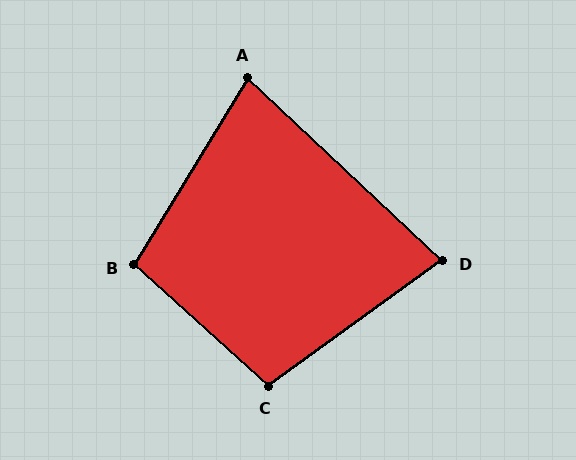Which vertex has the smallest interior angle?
A, at approximately 78 degrees.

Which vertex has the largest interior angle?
C, at approximately 102 degrees.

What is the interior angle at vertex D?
Approximately 79 degrees (acute).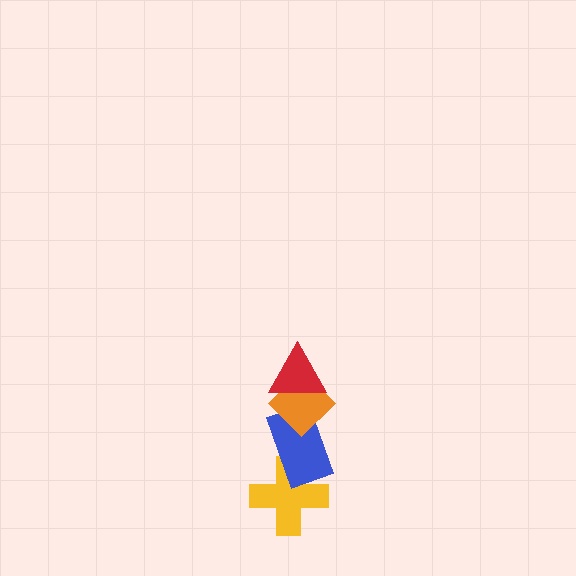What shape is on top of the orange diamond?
The red triangle is on top of the orange diamond.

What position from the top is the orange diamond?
The orange diamond is 2nd from the top.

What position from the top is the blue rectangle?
The blue rectangle is 3rd from the top.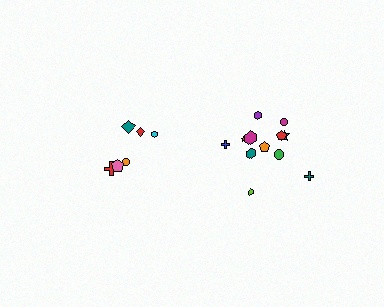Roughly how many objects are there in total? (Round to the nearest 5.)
Roughly 20 objects in total.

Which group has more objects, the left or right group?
The right group.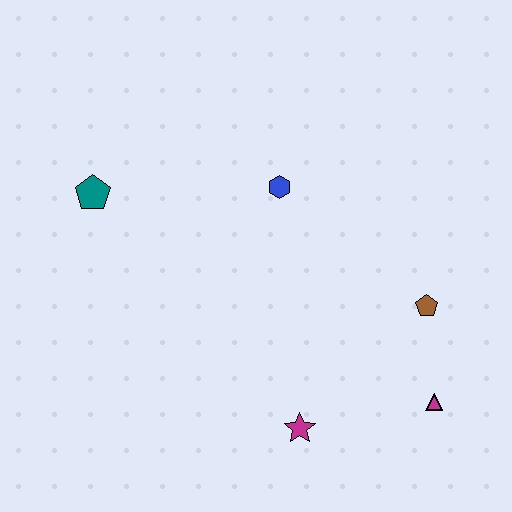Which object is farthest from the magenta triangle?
The teal pentagon is farthest from the magenta triangle.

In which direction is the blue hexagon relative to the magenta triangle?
The blue hexagon is above the magenta triangle.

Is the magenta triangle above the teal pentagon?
No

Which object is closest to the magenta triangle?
The brown pentagon is closest to the magenta triangle.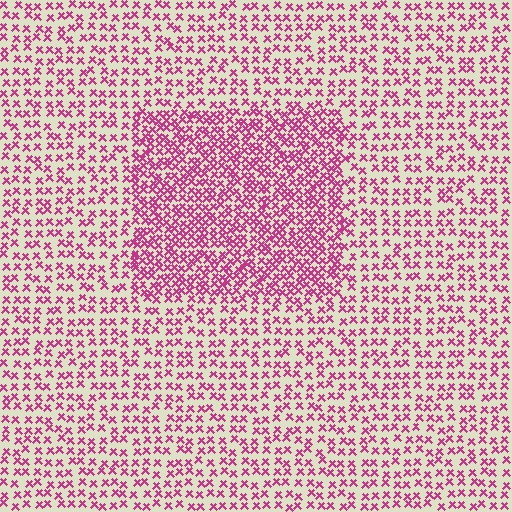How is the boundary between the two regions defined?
The boundary is defined by a change in element density (approximately 1.9x ratio). All elements are the same color, size, and shape.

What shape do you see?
I see a rectangle.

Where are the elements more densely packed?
The elements are more densely packed inside the rectangle boundary.